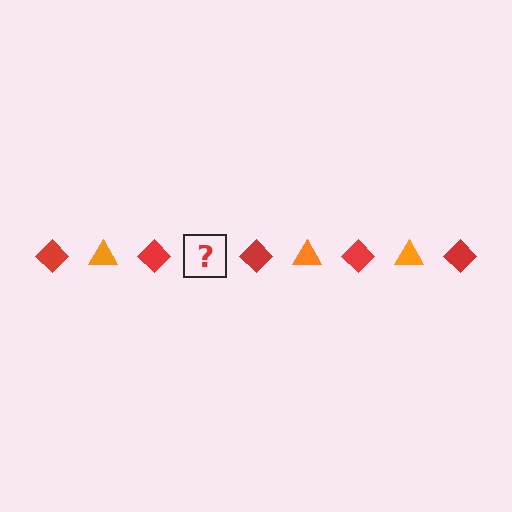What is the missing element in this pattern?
The missing element is an orange triangle.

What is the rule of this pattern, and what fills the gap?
The rule is that the pattern alternates between red diamond and orange triangle. The gap should be filled with an orange triangle.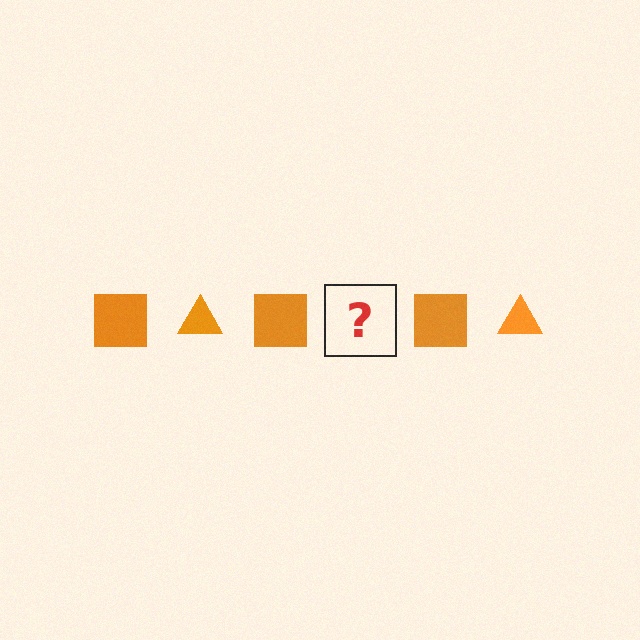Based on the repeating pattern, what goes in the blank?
The blank should be an orange triangle.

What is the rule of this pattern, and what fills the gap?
The rule is that the pattern cycles through square, triangle shapes in orange. The gap should be filled with an orange triangle.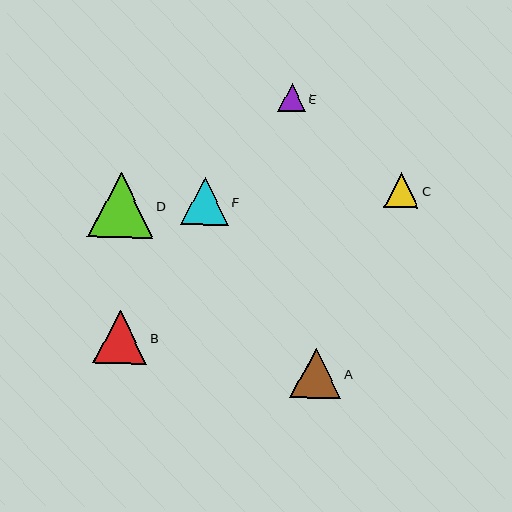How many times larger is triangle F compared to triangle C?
Triangle F is approximately 1.4 times the size of triangle C.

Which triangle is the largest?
Triangle D is the largest with a size of approximately 65 pixels.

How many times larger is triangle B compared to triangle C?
Triangle B is approximately 1.5 times the size of triangle C.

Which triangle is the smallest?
Triangle E is the smallest with a size of approximately 28 pixels.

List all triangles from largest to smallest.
From largest to smallest: D, B, A, F, C, E.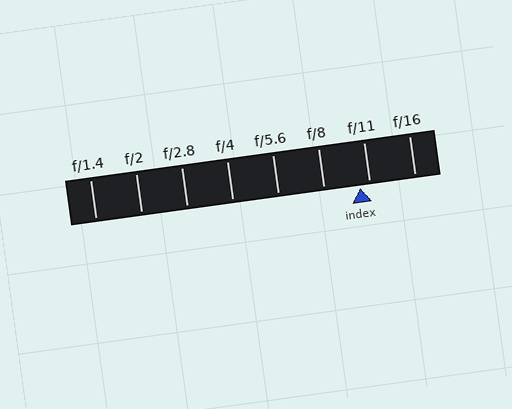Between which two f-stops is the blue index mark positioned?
The index mark is between f/8 and f/11.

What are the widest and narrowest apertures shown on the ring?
The widest aperture shown is f/1.4 and the narrowest is f/16.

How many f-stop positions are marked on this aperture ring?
There are 8 f-stop positions marked.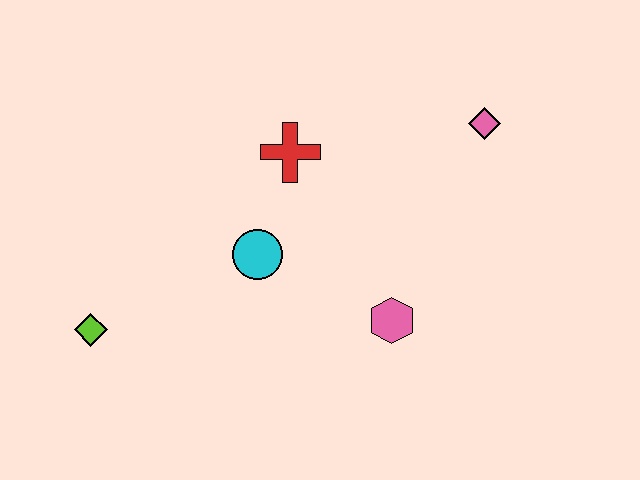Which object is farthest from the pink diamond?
The lime diamond is farthest from the pink diamond.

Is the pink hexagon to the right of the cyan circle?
Yes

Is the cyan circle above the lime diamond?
Yes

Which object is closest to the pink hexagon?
The cyan circle is closest to the pink hexagon.